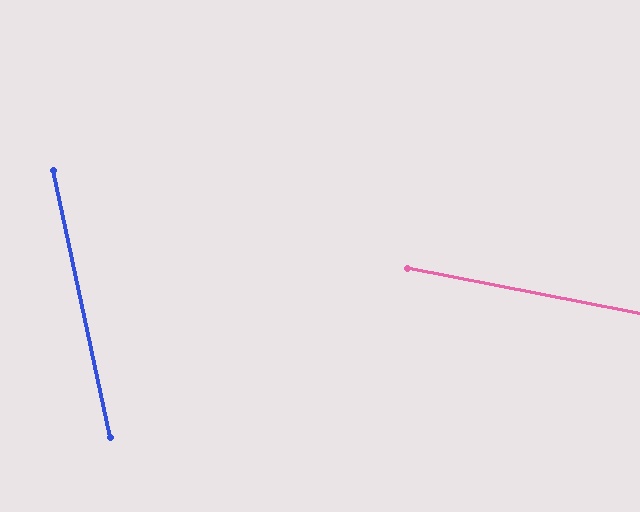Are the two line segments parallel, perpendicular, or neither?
Neither parallel nor perpendicular — they differ by about 67°.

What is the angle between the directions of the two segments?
Approximately 67 degrees.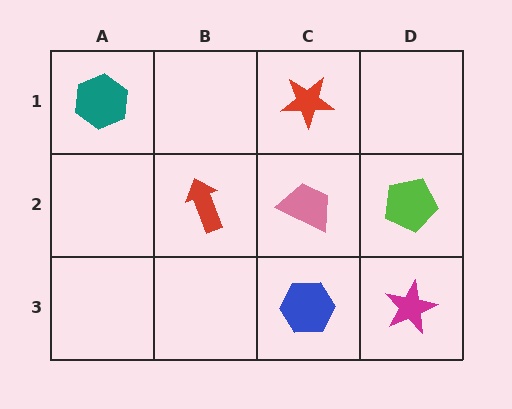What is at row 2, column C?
A pink trapezoid.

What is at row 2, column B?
A red arrow.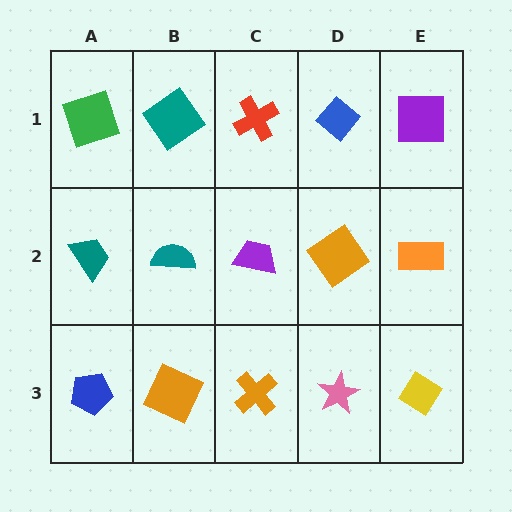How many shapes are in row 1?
5 shapes.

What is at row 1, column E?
A purple square.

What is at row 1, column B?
A teal diamond.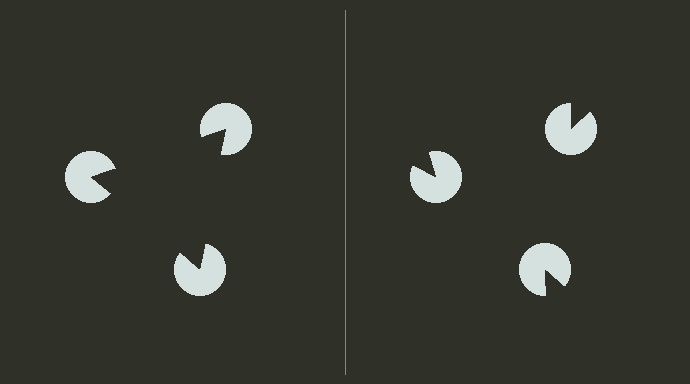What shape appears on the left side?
An illusory triangle.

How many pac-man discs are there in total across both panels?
6 — 3 on each side.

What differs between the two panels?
The pac-man discs are positioned identically on both sides; only the wedge orientations differ. On the left they align to a triangle; on the right they are misaligned.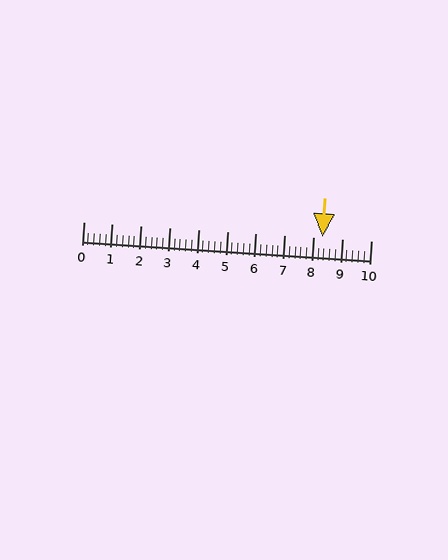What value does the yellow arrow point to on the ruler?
The yellow arrow points to approximately 8.3.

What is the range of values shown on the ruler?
The ruler shows values from 0 to 10.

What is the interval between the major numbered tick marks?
The major tick marks are spaced 1 units apart.